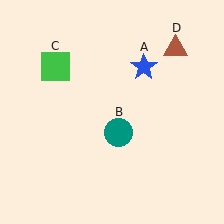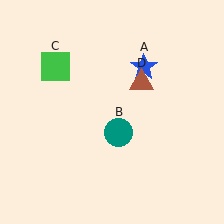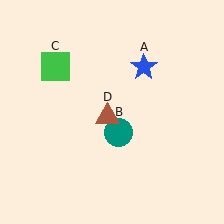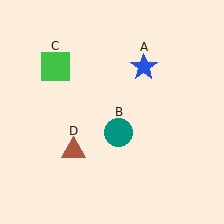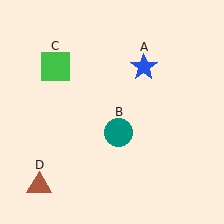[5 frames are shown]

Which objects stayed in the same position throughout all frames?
Blue star (object A) and teal circle (object B) and green square (object C) remained stationary.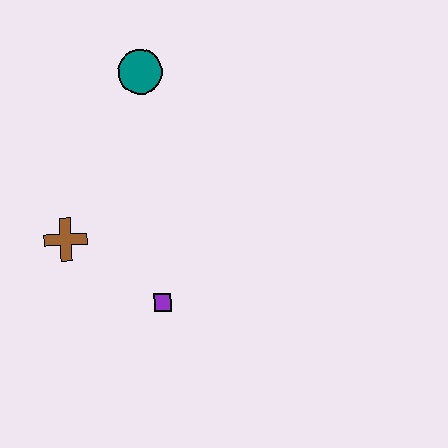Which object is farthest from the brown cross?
The teal circle is farthest from the brown cross.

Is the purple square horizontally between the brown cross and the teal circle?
No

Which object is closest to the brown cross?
The purple square is closest to the brown cross.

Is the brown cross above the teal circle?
No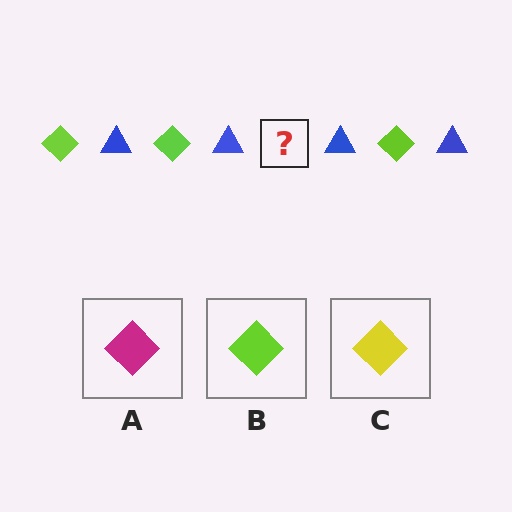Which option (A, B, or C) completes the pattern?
B.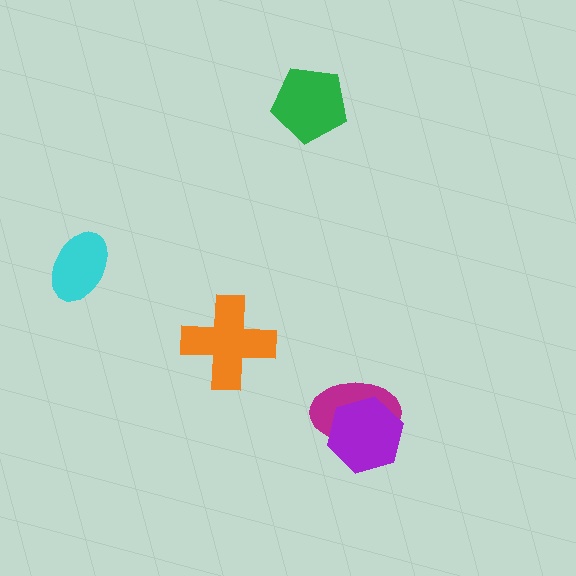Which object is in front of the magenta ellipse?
The purple hexagon is in front of the magenta ellipse.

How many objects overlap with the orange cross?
0 objects overlap with the orange cross.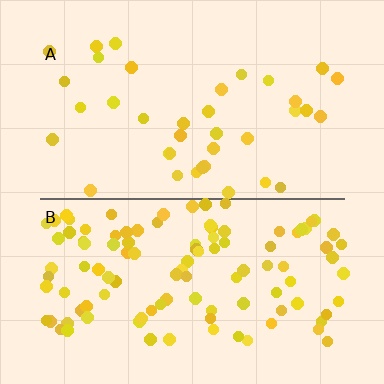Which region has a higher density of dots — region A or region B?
B (the bottom).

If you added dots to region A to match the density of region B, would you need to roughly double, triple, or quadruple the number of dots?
Approximately triple.